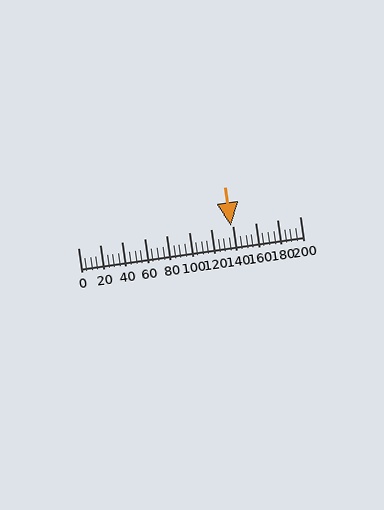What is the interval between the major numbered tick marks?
The major tick marks are spaced 20 units apart.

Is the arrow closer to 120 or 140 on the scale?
The arrow is closer to 140.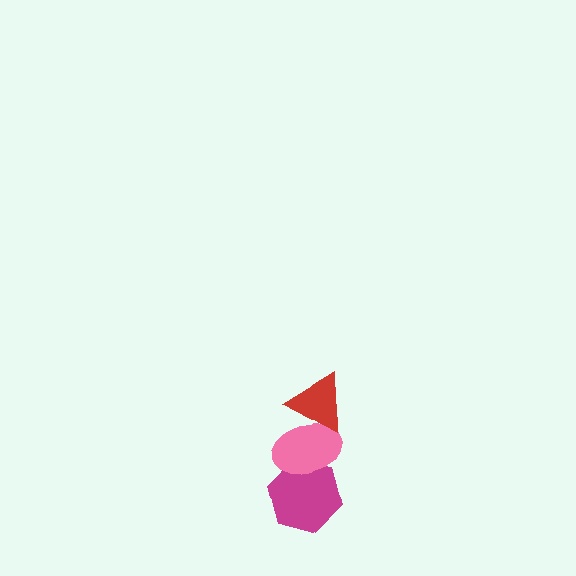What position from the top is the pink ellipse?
The pink ellipse is 2nd from the top.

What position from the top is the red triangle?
The red triangle is 1st from the top.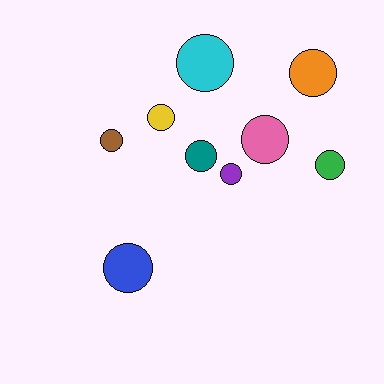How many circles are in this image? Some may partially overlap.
There are 9 circles.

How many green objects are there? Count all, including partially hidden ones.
There is 1 green object.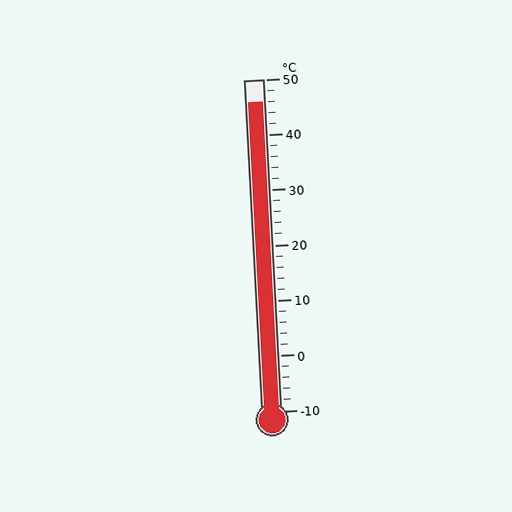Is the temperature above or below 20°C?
The temperature is above 20°C.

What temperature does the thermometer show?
The thermometer shows approximately 46°C.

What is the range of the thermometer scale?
The thermometer scale ranges from -10°C to 50°C.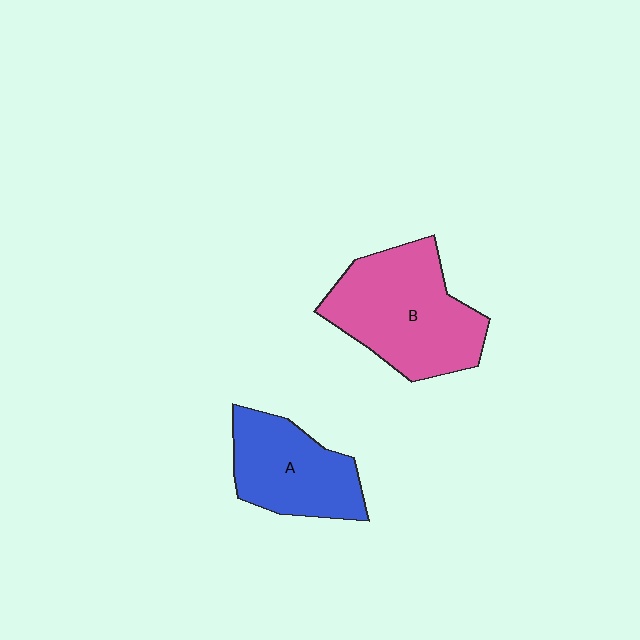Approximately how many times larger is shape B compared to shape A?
Approximately 1.4 times.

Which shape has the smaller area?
Shape A (blue).